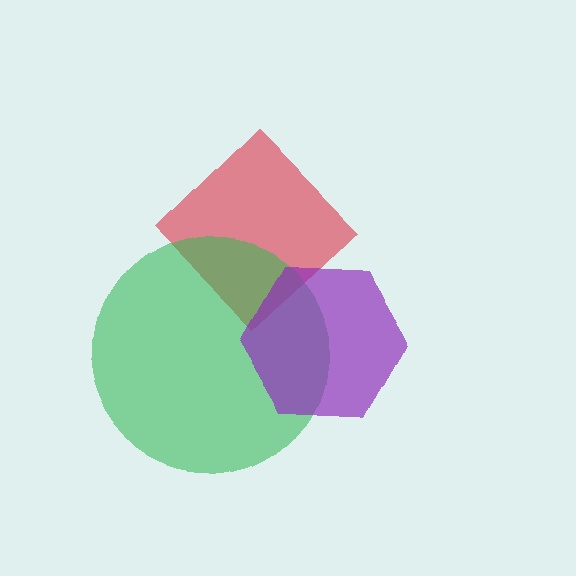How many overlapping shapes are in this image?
There are 3 overlapping shapes in the image.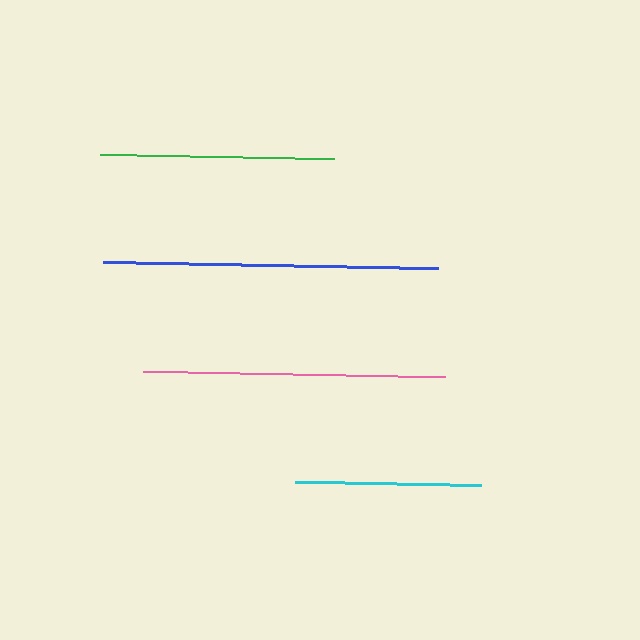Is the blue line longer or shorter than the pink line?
The blue line is longer than the pink line.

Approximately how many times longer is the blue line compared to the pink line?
The blue line is approximately 1.1 times the length of the pink line.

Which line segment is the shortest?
The cyan line is the shortest at approximately 186 pixels.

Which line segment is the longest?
The blue line is the longest at approximately 335 pixels.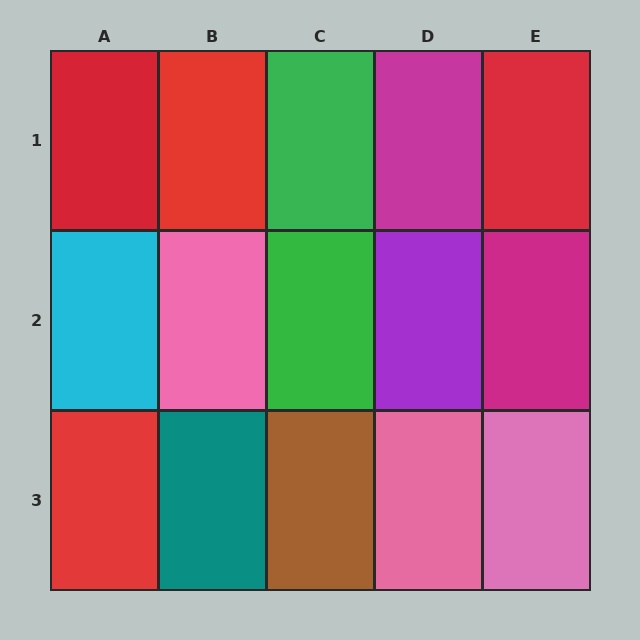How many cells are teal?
1 cell is teal.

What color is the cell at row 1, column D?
Magenta.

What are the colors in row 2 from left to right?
Cyan, pink, green, purple, magenta.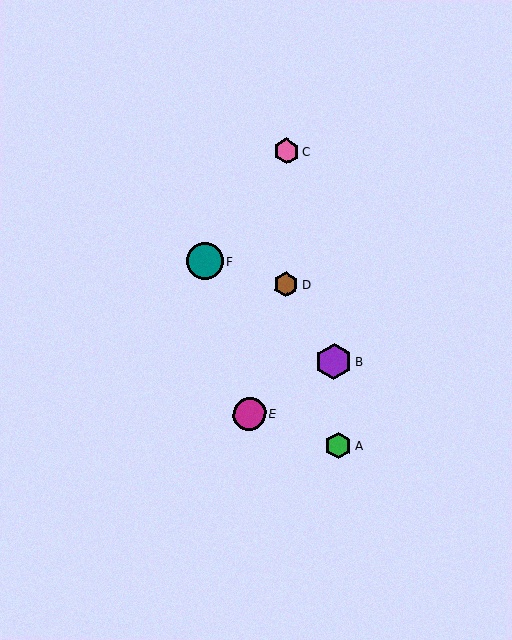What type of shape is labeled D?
Shape D is a brown hexagon.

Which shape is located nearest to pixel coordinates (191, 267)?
The teal circle (labeled F) at (205, 261) is nearest to that location.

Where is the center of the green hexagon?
The center of the green hexagon is at (338, 446).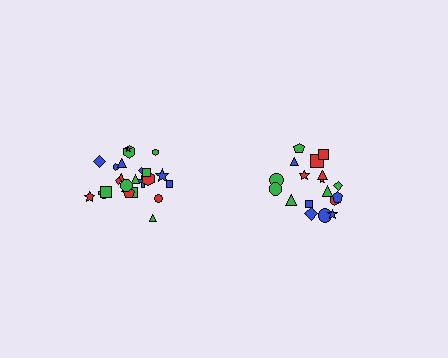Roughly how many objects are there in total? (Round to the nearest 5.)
Roughly 45 objects in total.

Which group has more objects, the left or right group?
The left group.